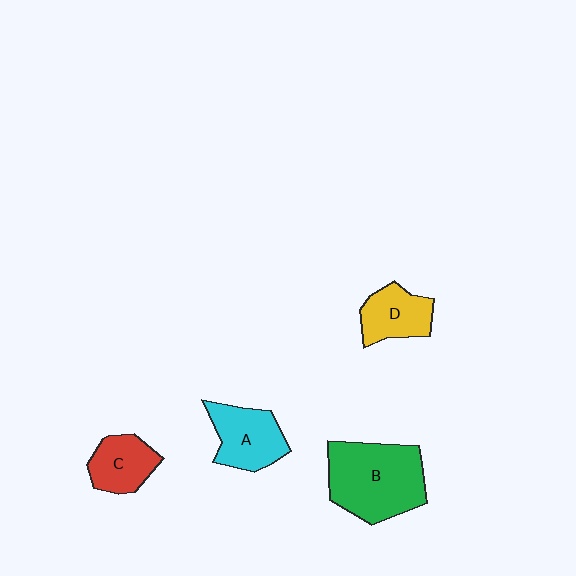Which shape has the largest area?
Shape B (green).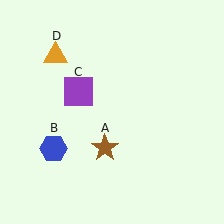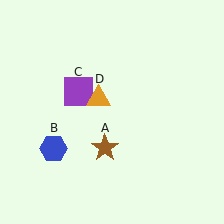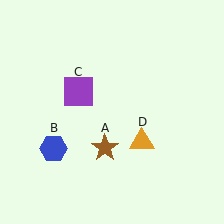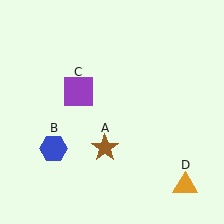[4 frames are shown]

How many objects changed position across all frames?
1 object changed position: orange triangle (object D).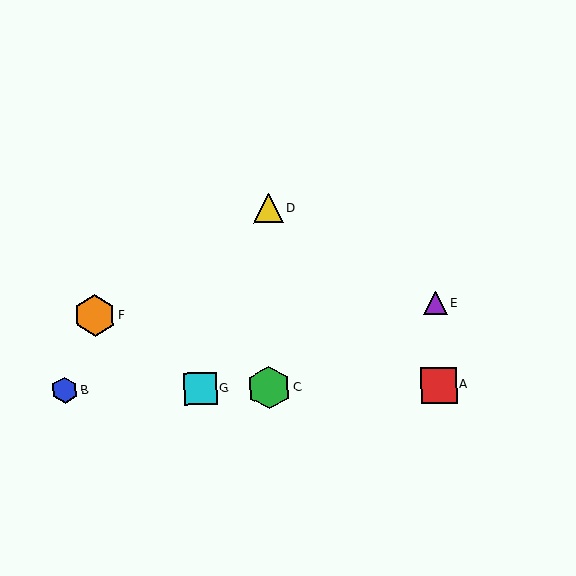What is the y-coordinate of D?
Object D is at y≈209.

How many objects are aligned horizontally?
4 objects (A, B, C, G) are aligned horizontally.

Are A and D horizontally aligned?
No, A is at y≈385 and D is at y≈209.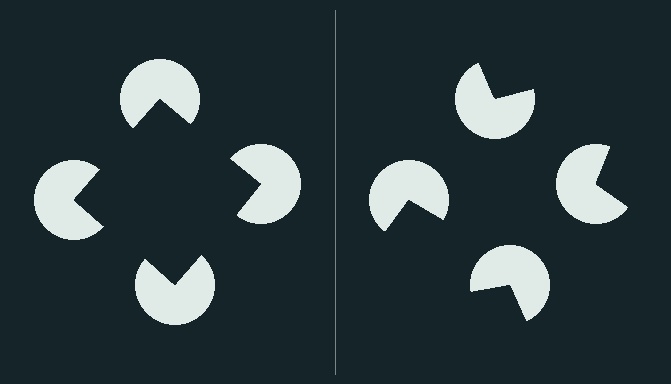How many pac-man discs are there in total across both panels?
8 — 4 on each side.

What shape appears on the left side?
An illusory square.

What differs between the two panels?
The pac-man discs are positioned identically on both sides; only the wedge orientations differ. On the left they align to a square; on the right they are misaligned.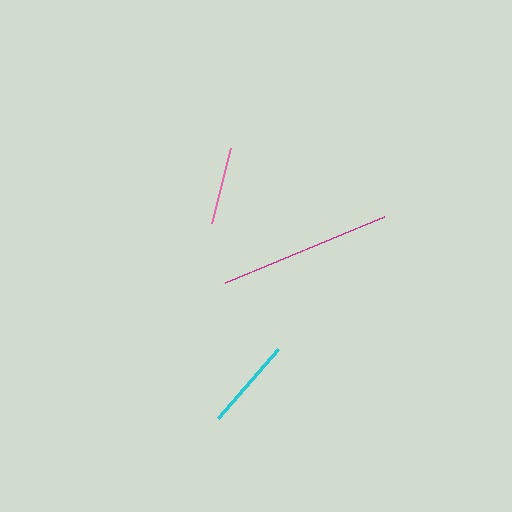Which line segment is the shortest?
The pink line is the shortest at approximately 77 pixels.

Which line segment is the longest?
The magenta line is the longest at approximately 172 pixels.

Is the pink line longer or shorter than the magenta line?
The magenta line is longer than the pink line.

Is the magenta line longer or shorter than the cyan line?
The magenta line is longer than the cyan line.